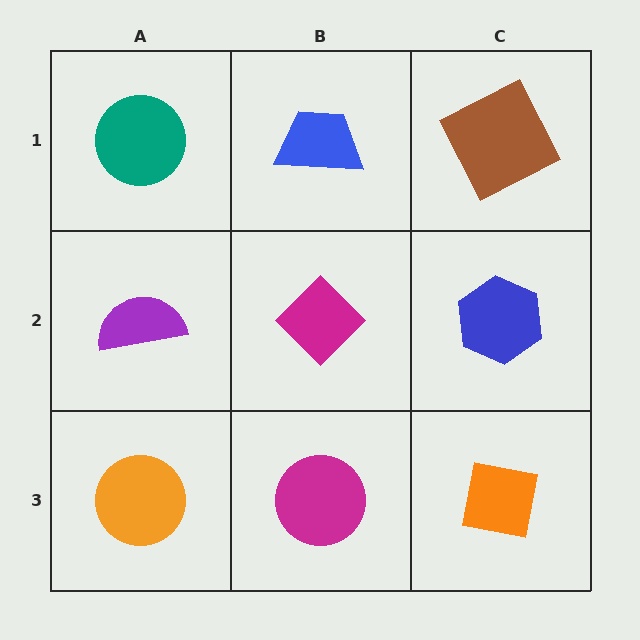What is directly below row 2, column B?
A magenta circle.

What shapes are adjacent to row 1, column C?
A blue hexagon (row 2, column C), a blue trapezoid (row 1, column B).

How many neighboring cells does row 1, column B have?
3.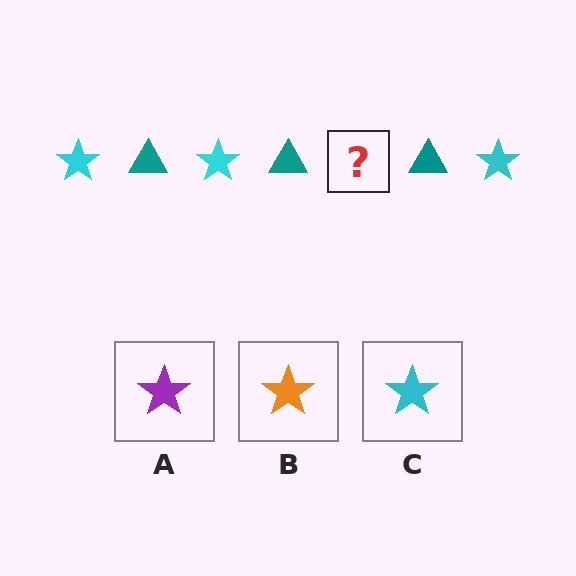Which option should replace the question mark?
Option C.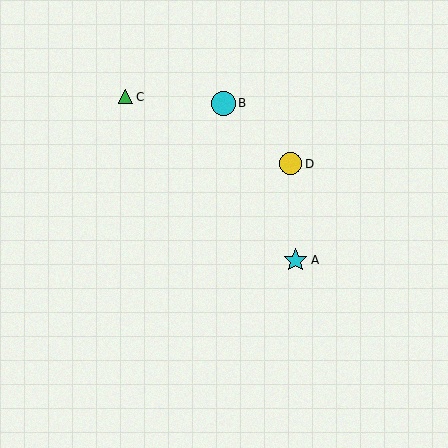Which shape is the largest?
The cyan circle (labeled B) is the largest.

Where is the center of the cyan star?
The center of the cyan star is at (296, 260).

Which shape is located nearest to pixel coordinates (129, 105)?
The green triangle (labeled C) at (126, 97) is nearest to that location.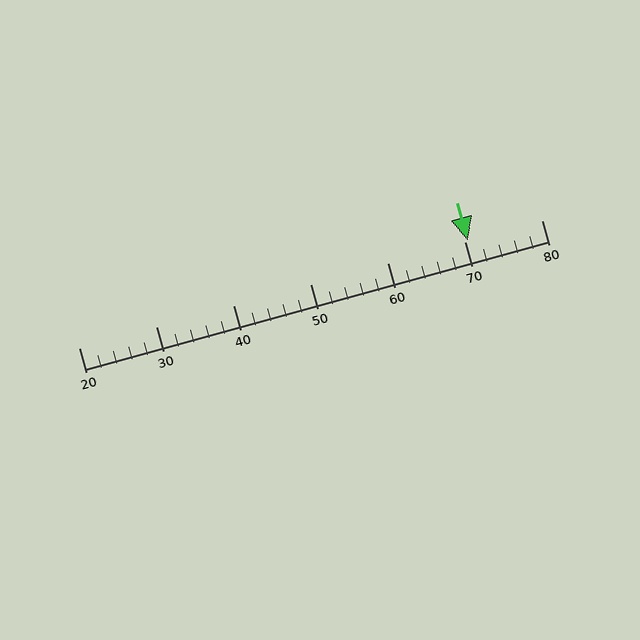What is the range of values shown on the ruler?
The ruler shows values from 20 to 80.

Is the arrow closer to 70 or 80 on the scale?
The arrow is closer to 70.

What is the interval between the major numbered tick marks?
The major tick marks are spaced 10 units apart.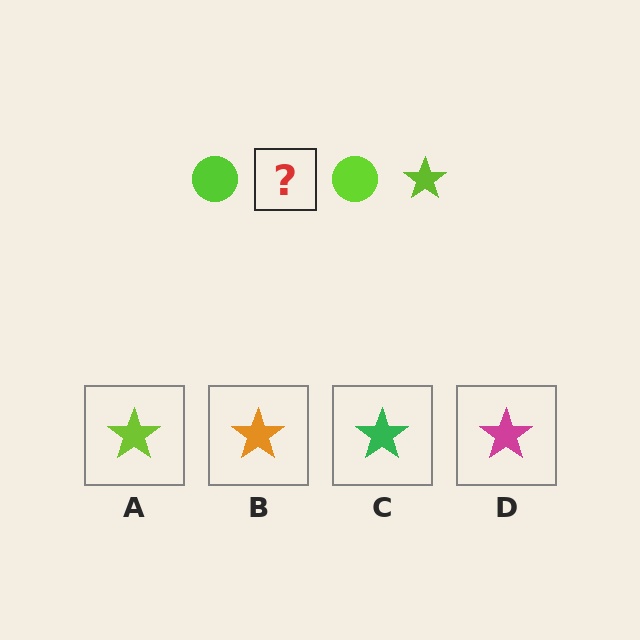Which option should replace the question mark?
Option A.